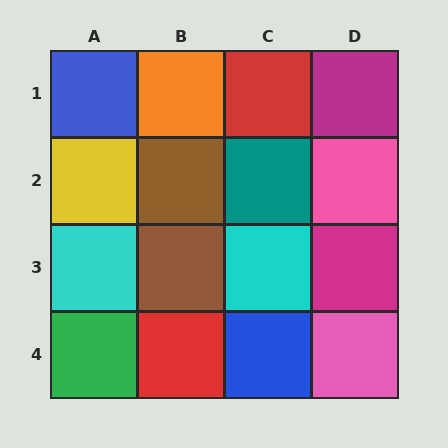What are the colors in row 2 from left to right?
Yellow, brown, teal, pink.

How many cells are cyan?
2 cells are cyan.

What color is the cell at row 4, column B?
Red.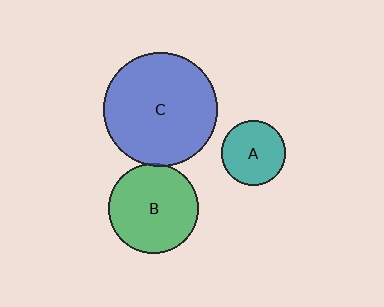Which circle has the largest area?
Circle C (blue).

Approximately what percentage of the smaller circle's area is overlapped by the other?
Approximately 5%.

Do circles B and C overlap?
Yes.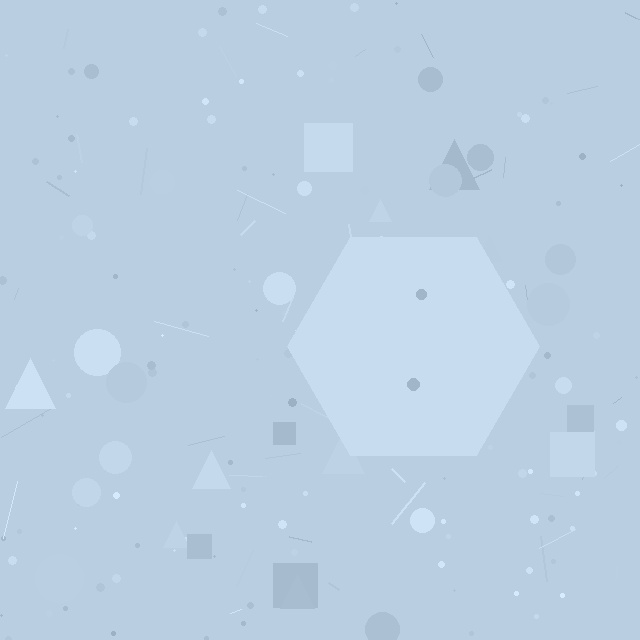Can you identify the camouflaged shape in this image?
The camouflaged shape is a hexagon.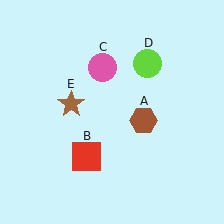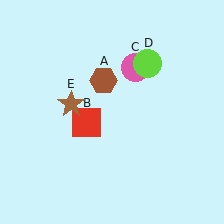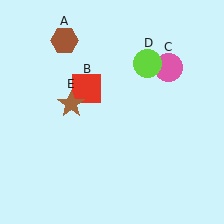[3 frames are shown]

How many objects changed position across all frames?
3 objects changed position: brown hexagon (object A), red square (object B), pink circle (object C).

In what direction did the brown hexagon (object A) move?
The brown hexagon (object A) moved up and to the left.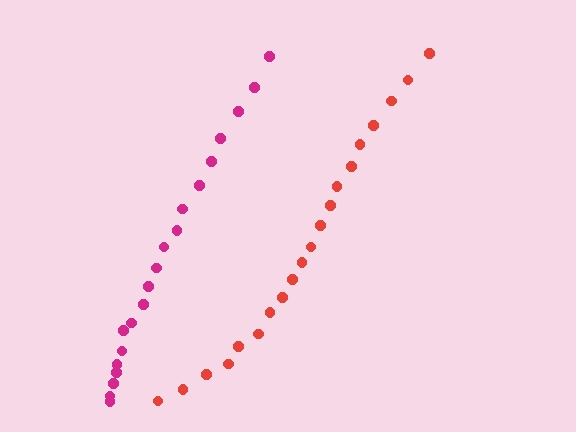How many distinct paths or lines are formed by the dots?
There are 2 distinct paths.